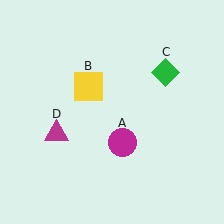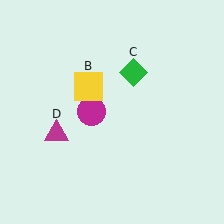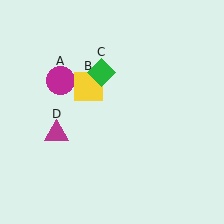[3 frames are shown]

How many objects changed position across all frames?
2 objects changed position: magenta circle (object A), green diamond (object C).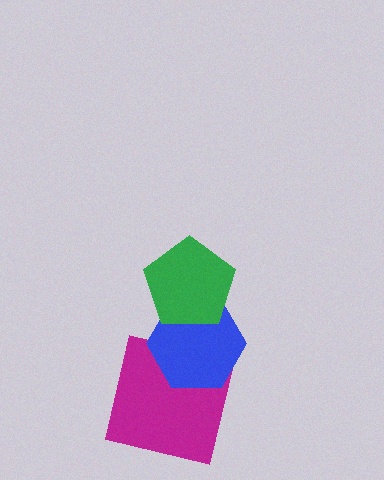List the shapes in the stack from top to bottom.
From top to bottom: the green pentagon, the blue hexagon, the magenta square.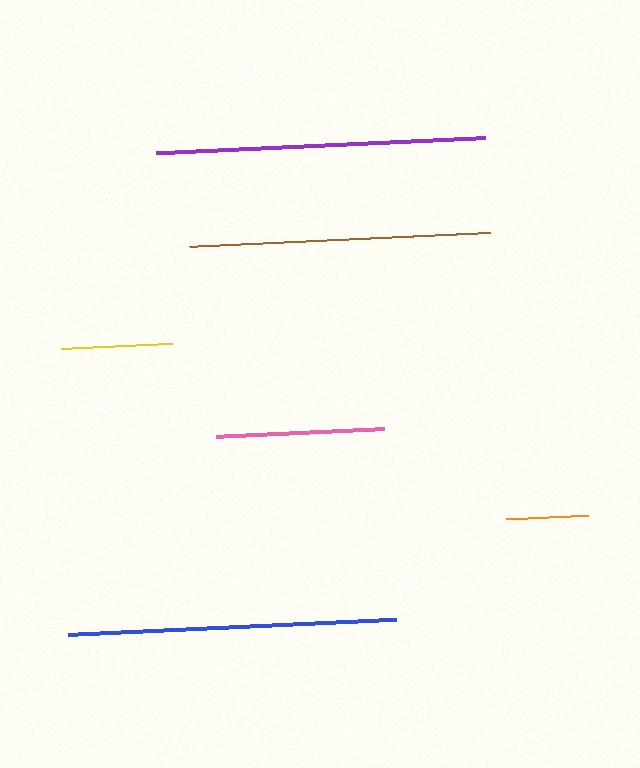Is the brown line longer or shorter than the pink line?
The brown line is longer than the pink line.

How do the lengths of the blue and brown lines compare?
The blue and brown lines are approximately the same length.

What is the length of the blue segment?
The blue segment is approximately 328 pixels long.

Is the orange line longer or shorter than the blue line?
The blue line is longer than the orange line.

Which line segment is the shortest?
The orange line is the shortest at approximately 82 pixels.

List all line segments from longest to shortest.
From longest to shortest: purple, blue, brown, pink, yellow, orange.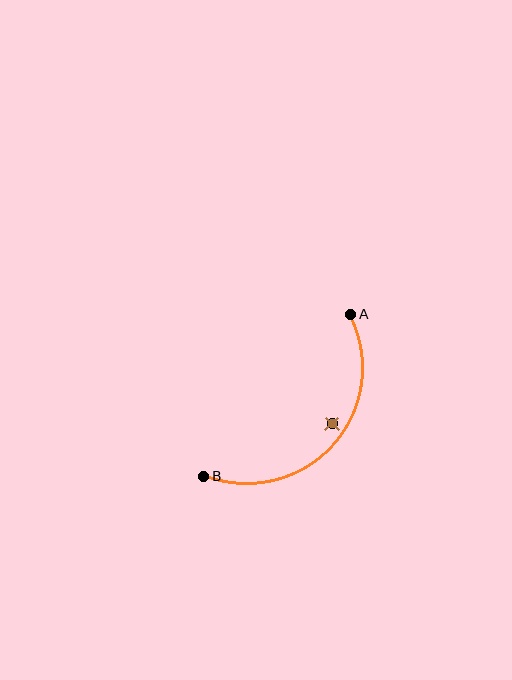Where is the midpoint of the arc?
The arc midpoint is the point on the curve farthest from the straight line joining A and B. It sits below and to the right of that line.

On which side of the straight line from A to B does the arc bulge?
The arc bulges below and to the right of the straight line connecting A and B.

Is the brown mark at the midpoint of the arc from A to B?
No — the brown mark does not lie on the arc at all. It sits slightly inside the curve.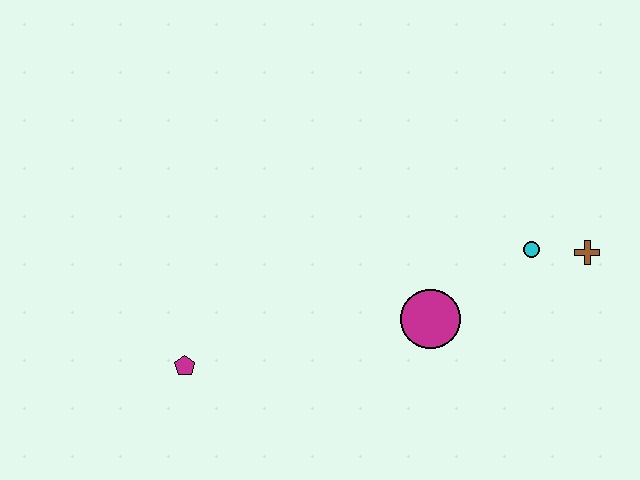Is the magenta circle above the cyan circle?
No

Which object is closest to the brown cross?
The cyan circle is closest to the brown cross.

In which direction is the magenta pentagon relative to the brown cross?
The magenta pentagon is to the left of the brown cross.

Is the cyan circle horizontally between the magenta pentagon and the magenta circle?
No